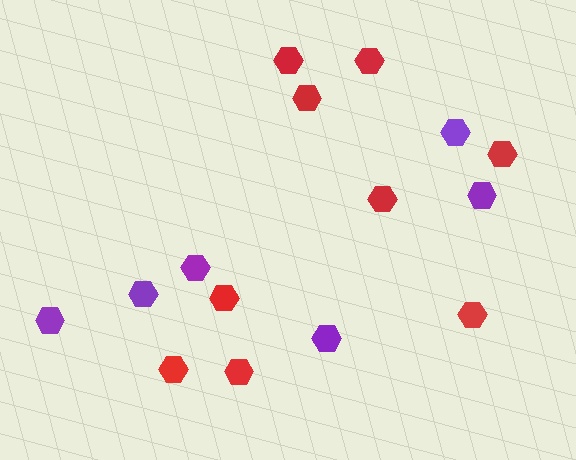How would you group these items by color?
There are 2 groups: one group of red hexagons (9) and one group of purple hexagons (6).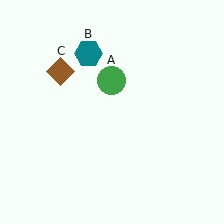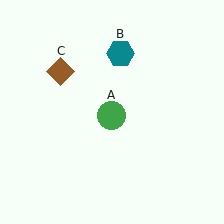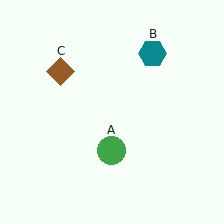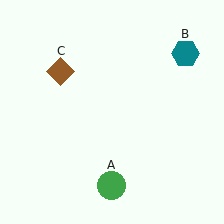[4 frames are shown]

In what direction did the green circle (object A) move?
The green circle (object A) moved down.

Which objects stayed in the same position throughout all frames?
Brown diamond (object C) remained stationary.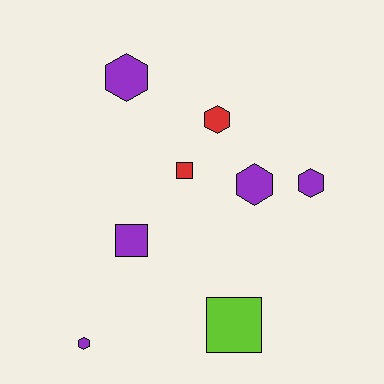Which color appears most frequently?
Purple, with 5 objects.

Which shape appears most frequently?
Hexagon, with 5 objects.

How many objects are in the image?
There are 8 objects.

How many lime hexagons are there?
There are no lime hexagons.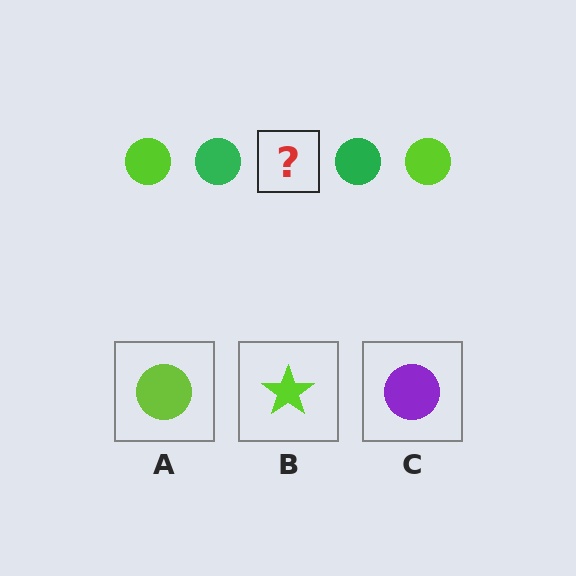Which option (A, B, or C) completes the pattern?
A.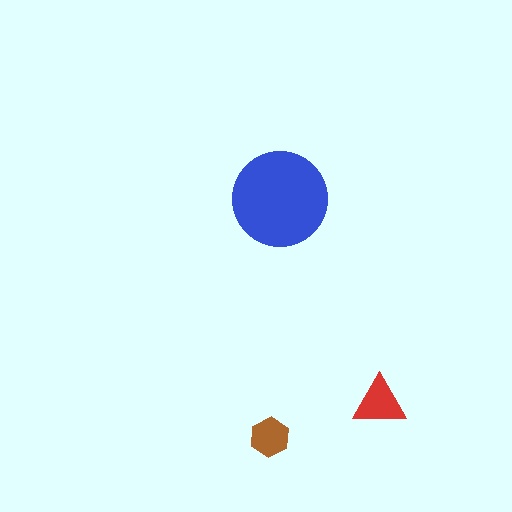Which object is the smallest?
The brown hexagon.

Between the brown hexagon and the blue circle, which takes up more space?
The blue circle.